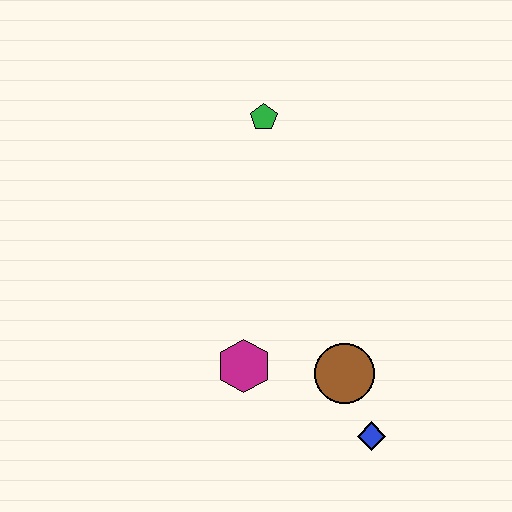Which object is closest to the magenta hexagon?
The brown circle is closest to the magenta hexagon.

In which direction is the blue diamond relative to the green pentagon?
The blue diamond is below the green pentagon.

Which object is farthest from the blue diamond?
The green pentagon is farthest from the blue diamond.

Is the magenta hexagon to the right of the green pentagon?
No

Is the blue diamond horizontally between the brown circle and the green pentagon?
No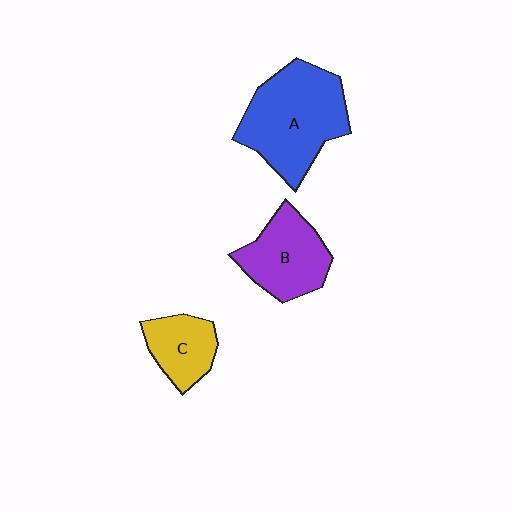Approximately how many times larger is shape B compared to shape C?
Approximately 1.4 times.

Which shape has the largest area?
Shape A (blue).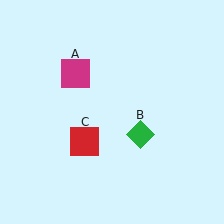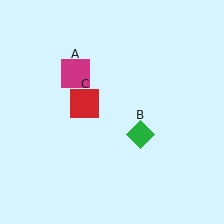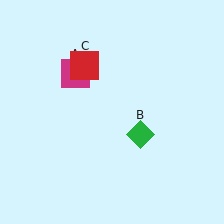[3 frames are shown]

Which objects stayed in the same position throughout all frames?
Magenta square (object A) and green diamond (object B) remained stationary.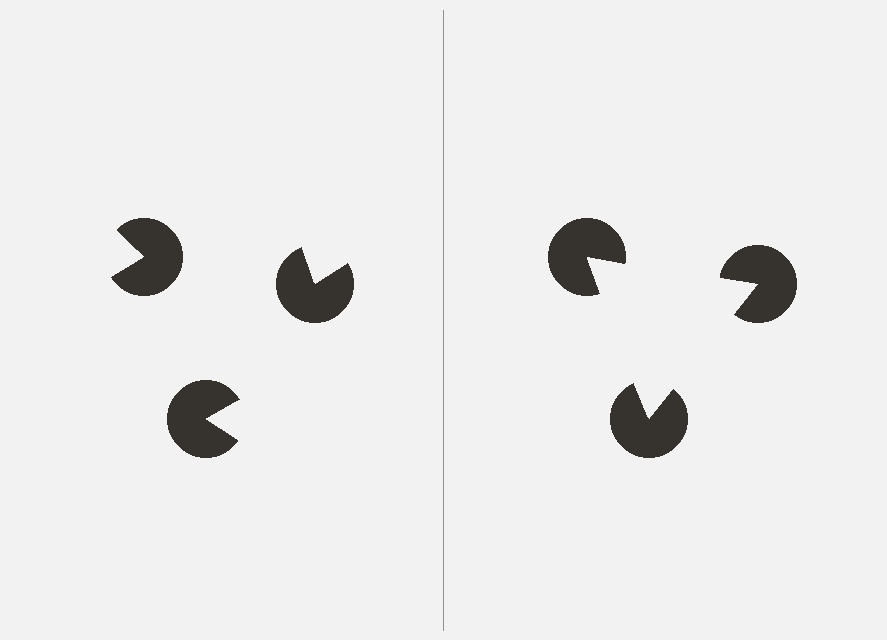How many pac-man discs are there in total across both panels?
6 — 3 on each side.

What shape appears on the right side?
An illusory triangle.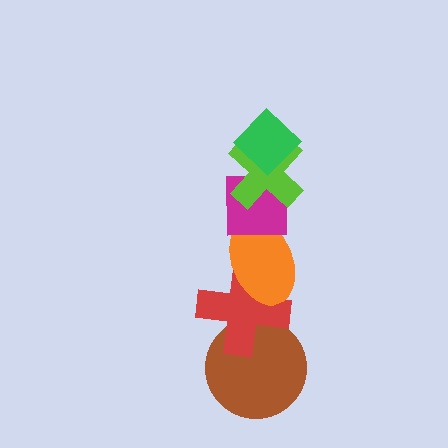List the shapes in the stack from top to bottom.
From top to bottom: the green diamond, the lime cross, the magenta square, the orange ellipse, the red cross, the brown circle.